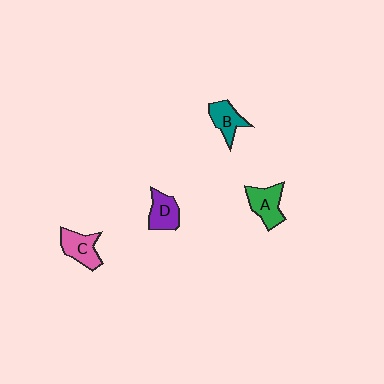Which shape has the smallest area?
Shape B (teal).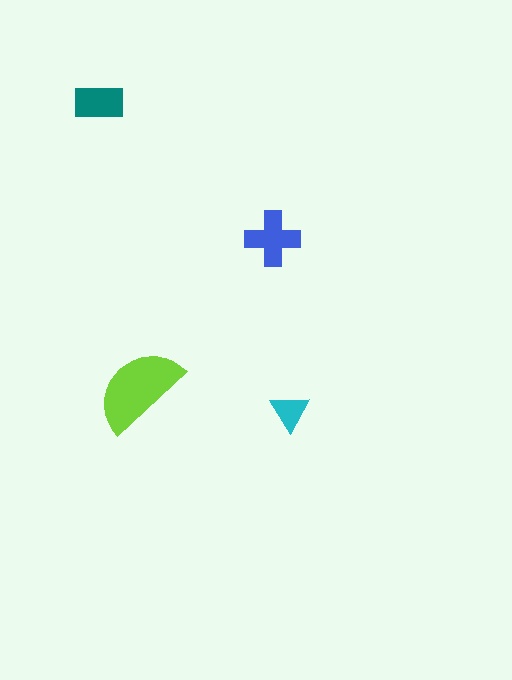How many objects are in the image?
There are 4 objects in the image.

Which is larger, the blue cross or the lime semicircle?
The lime semicircle.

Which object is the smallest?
The cyan triangle.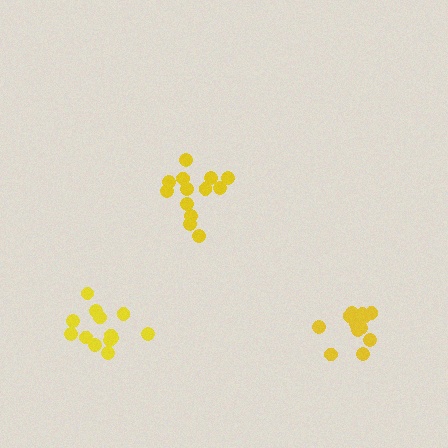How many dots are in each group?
Group 1: 13 dots, Group 2: 13 dots, Group 3: 13 dots (39 total).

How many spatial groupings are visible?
There are 3 spatial groupings.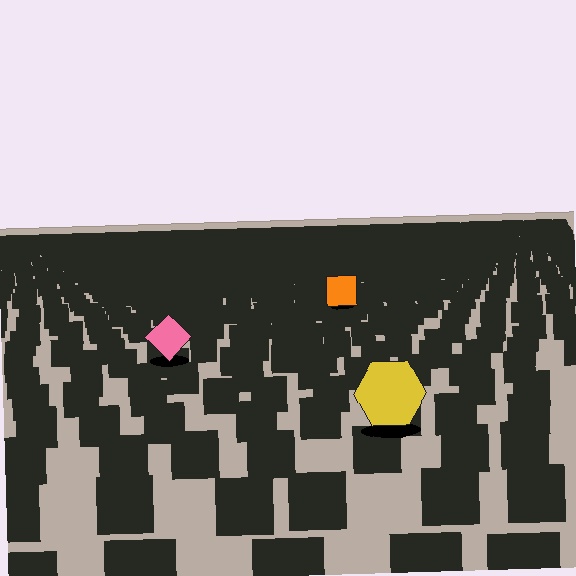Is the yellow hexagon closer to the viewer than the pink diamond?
Yes. The yellow hexagon is closer — you can tell from the texture gradient: the ground texture is coarser near it.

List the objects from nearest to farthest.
From nearest to farthest: the yellow hexagon, the pink diamond, the orange square.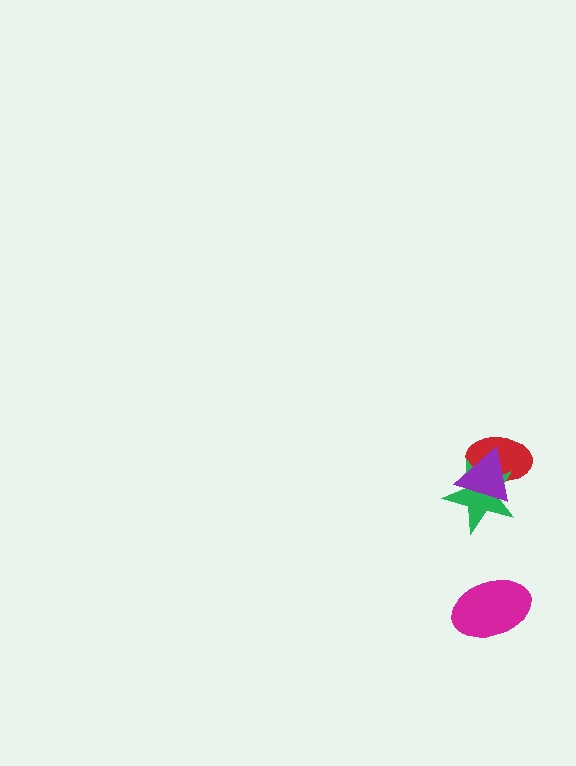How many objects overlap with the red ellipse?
2 objects overlap with the red ellipse.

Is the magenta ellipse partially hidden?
No, no other shape covers it.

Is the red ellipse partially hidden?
Yes, it is partially covered by another shape.